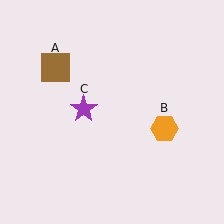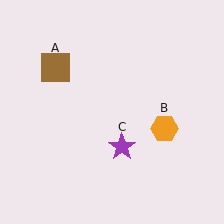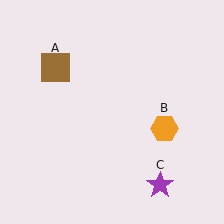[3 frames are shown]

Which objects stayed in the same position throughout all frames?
Brown square (object A) and orange hexagon (object B) remained stationary.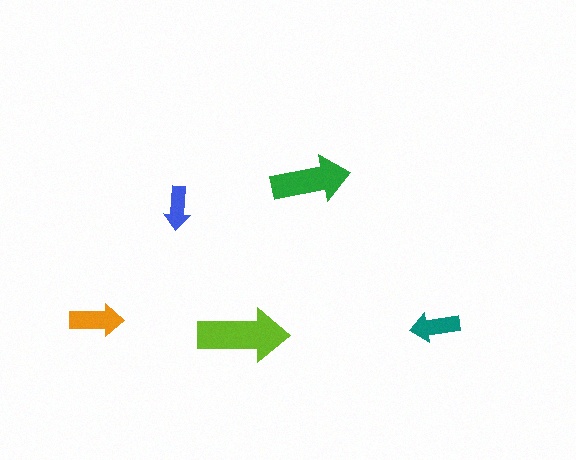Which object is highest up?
The green arrow is topmost.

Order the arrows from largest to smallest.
the lime one, the green one, the orange one, the teal one, the blue one.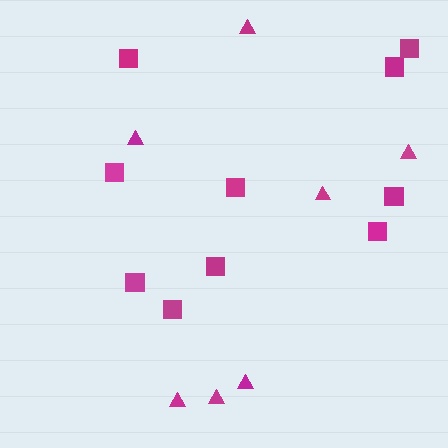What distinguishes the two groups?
There are 2 groups: one group of squares (10) and one group of triangles (7).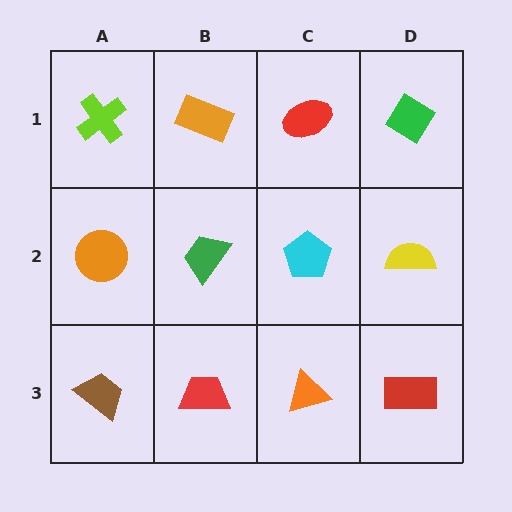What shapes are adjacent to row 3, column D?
A yellow semicircle (row 2, column D), an orange triangle (row 3, column C).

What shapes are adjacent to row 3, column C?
A cyan pentagon (row 2, column C), a red trapezoid (row 3, column B), a red rectangle (row 3, column D).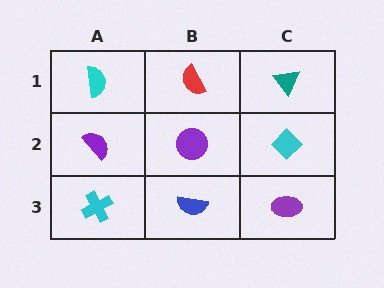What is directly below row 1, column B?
A purple circle.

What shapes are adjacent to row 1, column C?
A cyan diamond (row 2, column C), a red semicircle (row 1, column B).